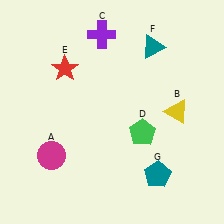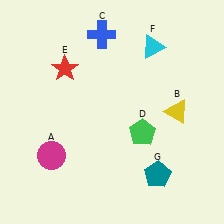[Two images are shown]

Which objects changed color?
C changed from purple to blue. F changed from teal to cyan.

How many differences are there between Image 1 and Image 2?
There are 2 differences between the two images.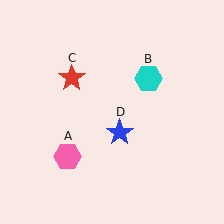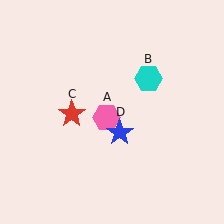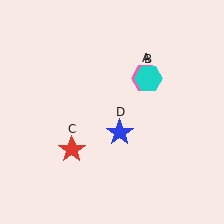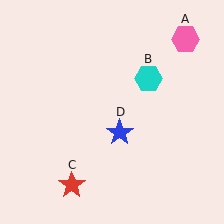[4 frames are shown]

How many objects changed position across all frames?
2 objects changed position: pink hexagon (object A), red star (object C).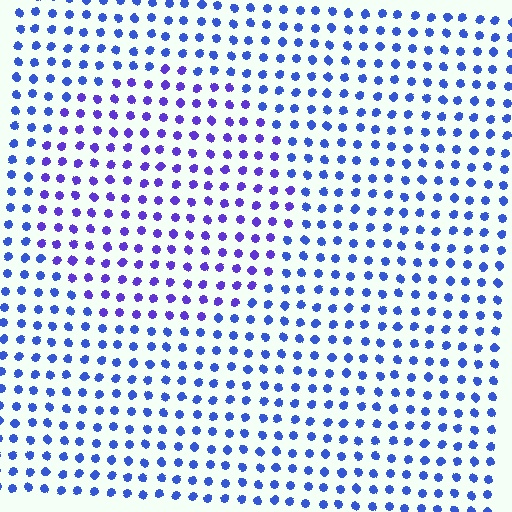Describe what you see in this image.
The image is filled with small blue elements in a uniform arrangement. A circle-shaped region is visible where the elements are tinted to a slightly different hue, forming a subtle color boundary.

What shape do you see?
I see a circle.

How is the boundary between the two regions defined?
The boundary is defined purely by a slight shift in hue (about 29 degrees). Spacing, size, and orientation are identical on both sides.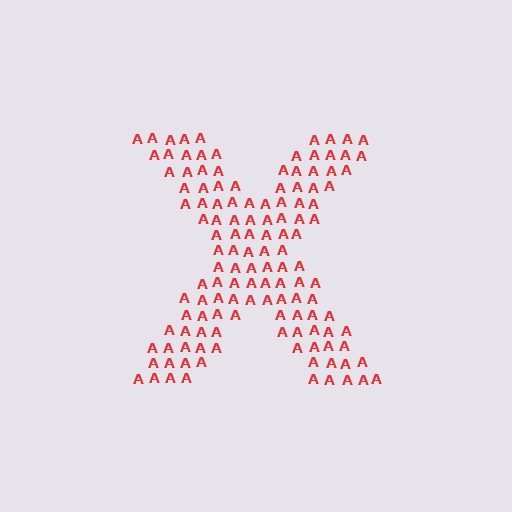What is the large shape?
The large shape is the letter X.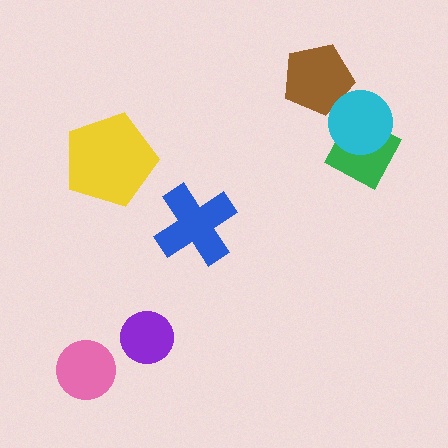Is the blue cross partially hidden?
No, no other shape covers it.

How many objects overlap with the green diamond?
1 object overlaps with the green diamond.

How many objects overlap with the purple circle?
0 objects overlap with the purple circle.